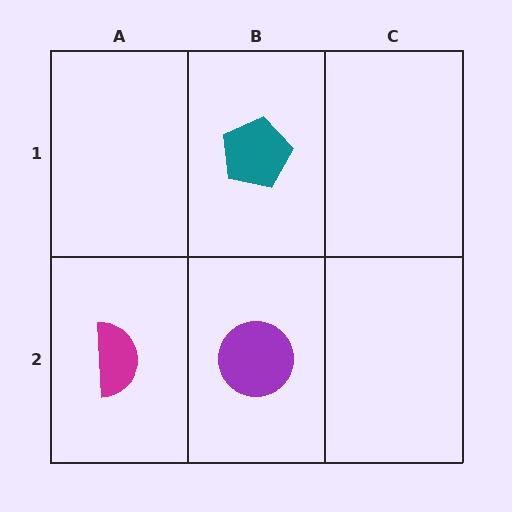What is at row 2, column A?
A magenta semicircle.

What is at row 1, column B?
A teal pentagon.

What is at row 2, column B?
A purple circle.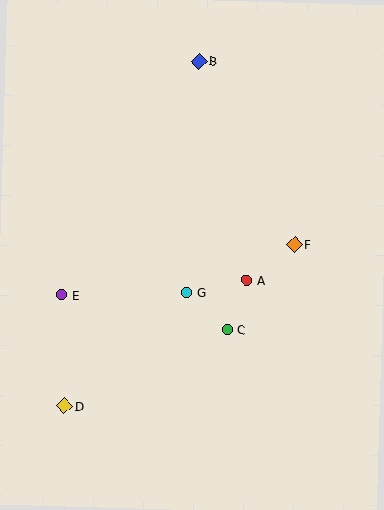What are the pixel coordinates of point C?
Point C is at (227, 330).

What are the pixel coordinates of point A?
Point A is at (247, 281).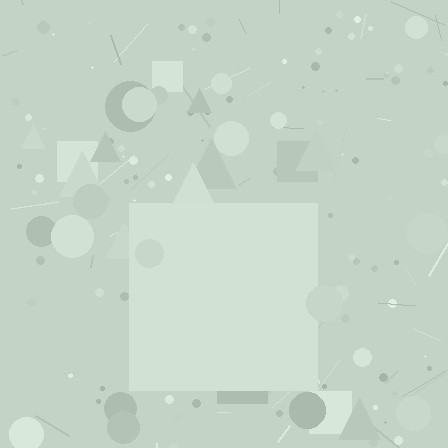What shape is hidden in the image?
A square is hidden in the image.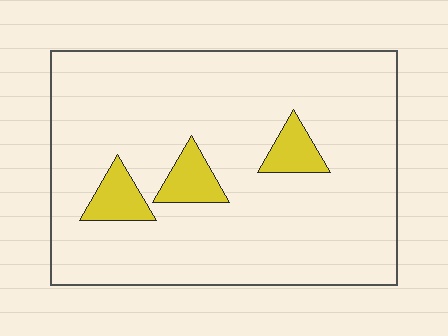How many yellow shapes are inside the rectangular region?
3.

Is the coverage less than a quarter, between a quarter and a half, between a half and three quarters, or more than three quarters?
Less than a quarter.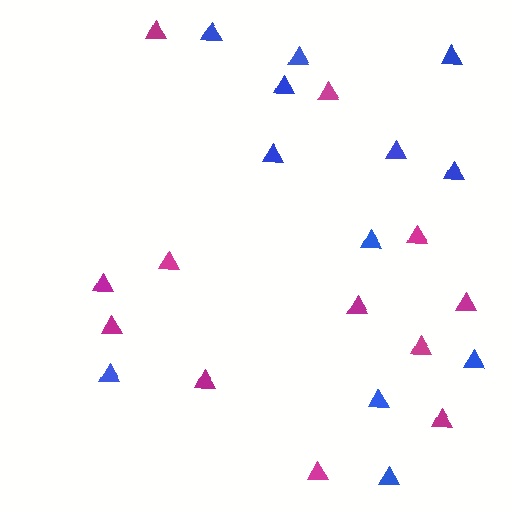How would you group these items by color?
There are 2 groups: one group of blue triangles (12) and one group of magenta triangles (12).